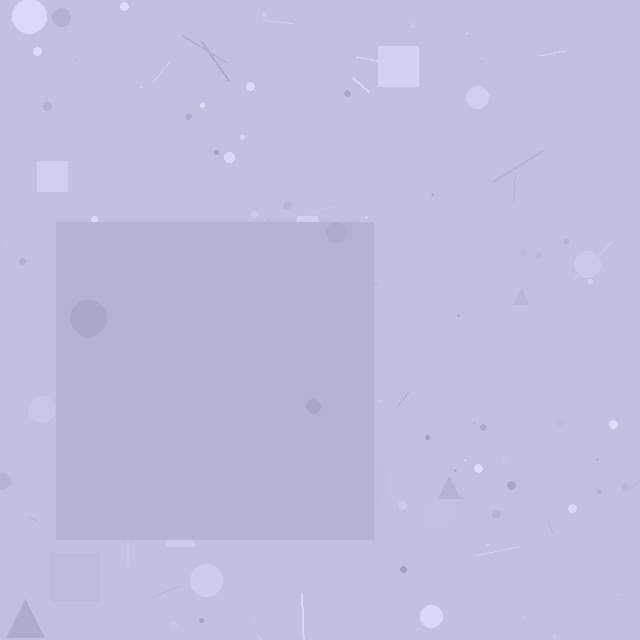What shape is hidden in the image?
A square is hidden in the image.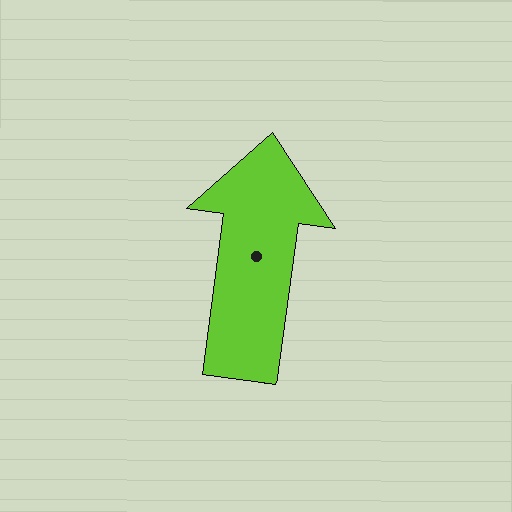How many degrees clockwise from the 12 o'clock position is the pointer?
Approximately 8 degrees.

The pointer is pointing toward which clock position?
Roughly 12 o'clock.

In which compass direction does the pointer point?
North.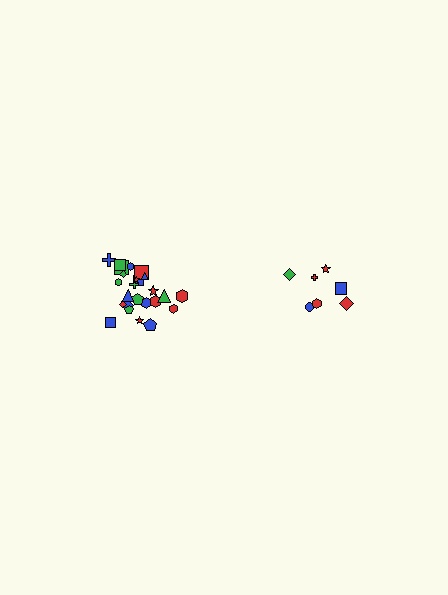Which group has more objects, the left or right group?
The left group.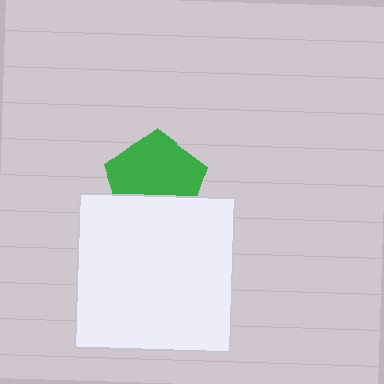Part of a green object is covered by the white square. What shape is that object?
It is a pentagon.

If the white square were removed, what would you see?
You would see the complete green pentagon.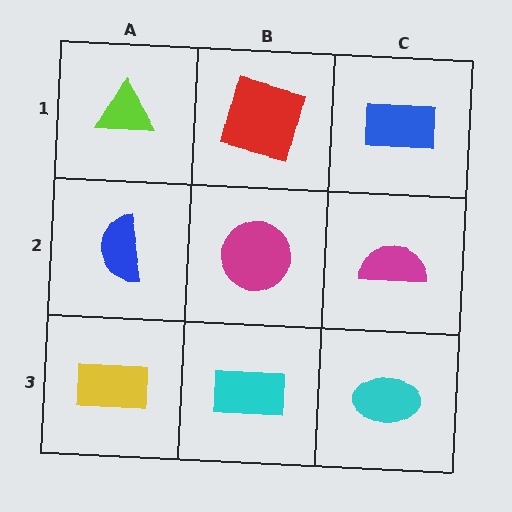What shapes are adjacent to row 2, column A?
A lime triangle (row 1, column A), a yellow rectangle (row 3, column A), a magenta circle (row 2, column B).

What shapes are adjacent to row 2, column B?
A red square (row 1, column B), a cyan rectangle (row 3, column B), a blue semicircle (row 2, column A), a magenta semicircle (row 2, column C).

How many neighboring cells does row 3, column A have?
2.